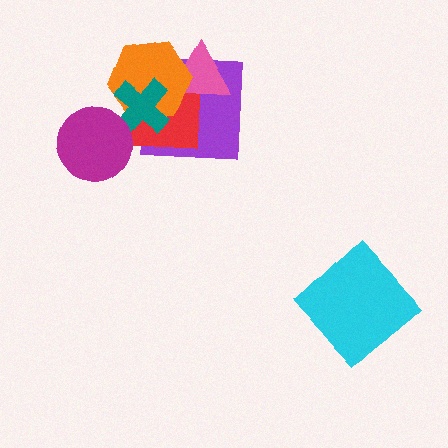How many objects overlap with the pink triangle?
3 objects overlap with the pink triangle.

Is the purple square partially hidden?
Yes, it is partially covered by another shape.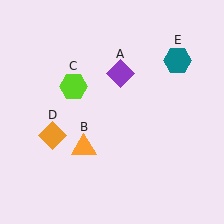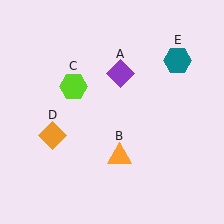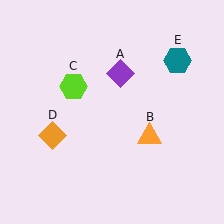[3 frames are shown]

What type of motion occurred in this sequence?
The orange triangle (object B) rotated counterclockwise around the center of the scene.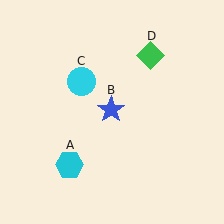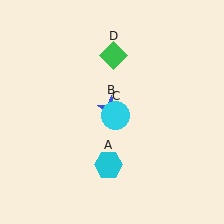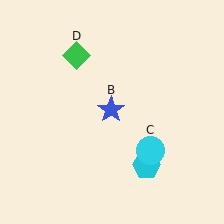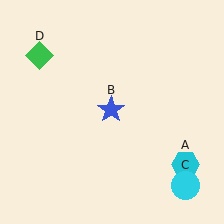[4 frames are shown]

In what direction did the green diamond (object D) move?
The green diamond (object D) moved left.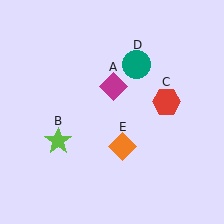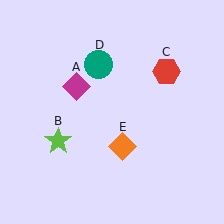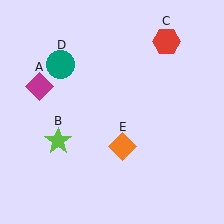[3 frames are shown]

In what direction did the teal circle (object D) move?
The teal circle (object D) moved left.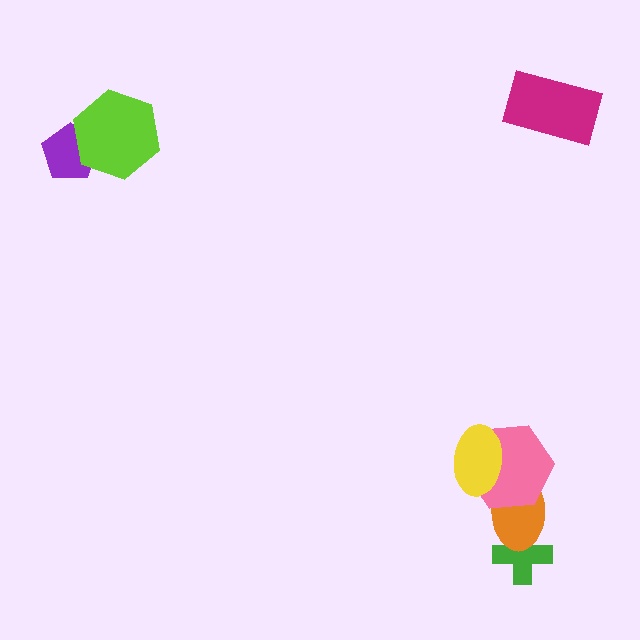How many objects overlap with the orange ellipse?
3 objects overlap with the orange ellipse.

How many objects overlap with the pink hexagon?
2 objects overlap with the pink hexagon.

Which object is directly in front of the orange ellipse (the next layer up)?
The pink hexagon is directly in front of the orange ellipse.